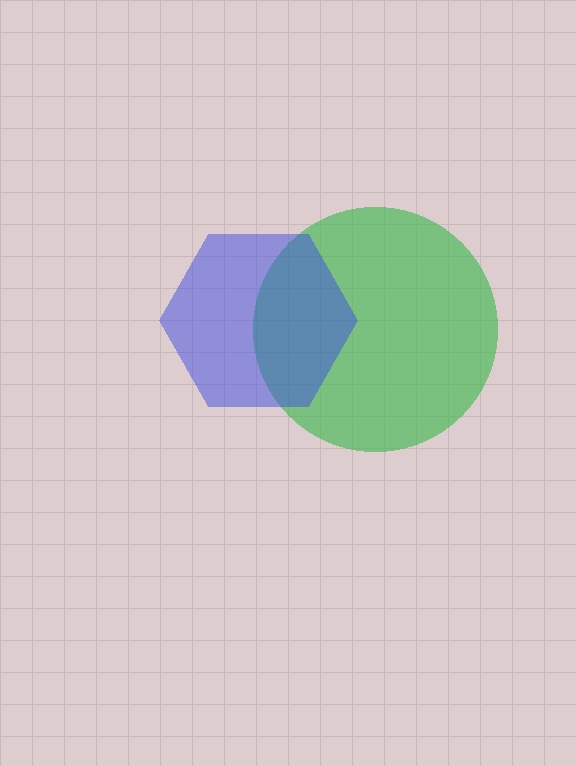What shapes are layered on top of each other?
The layered shapes are: a green circle, a blue hexagon.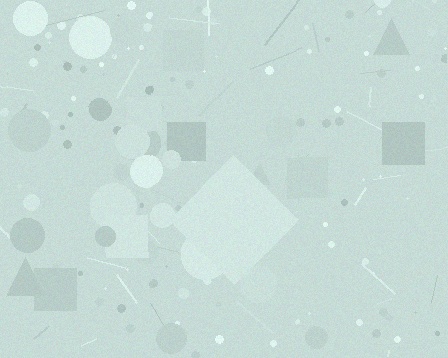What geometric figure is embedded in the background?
A diamond is embedded in the background.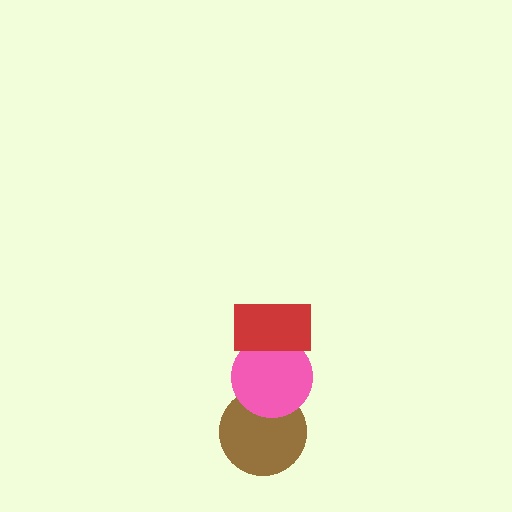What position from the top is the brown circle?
The brown circle is 3rd from the top.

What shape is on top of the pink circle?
The red rectangle is on top of the pink circle.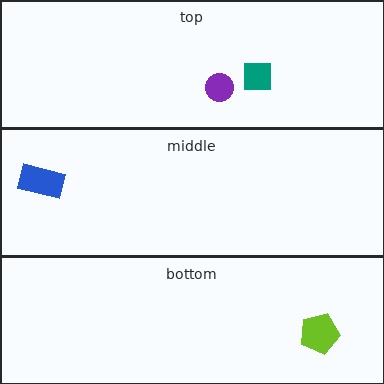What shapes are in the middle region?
The blue rectangle.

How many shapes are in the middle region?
1.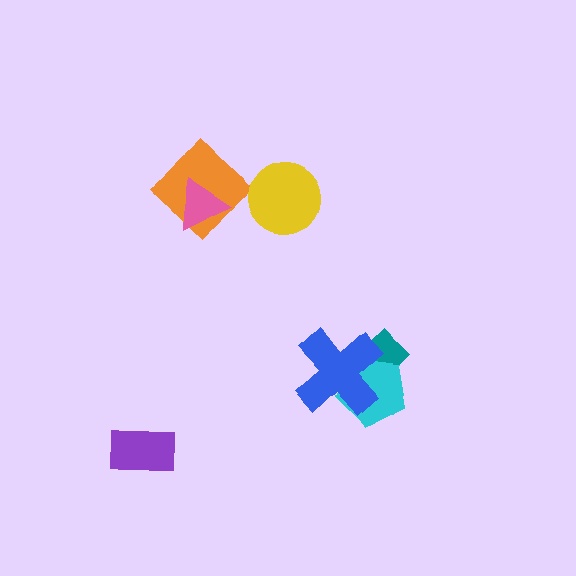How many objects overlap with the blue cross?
2 objects overlap with the blue cross.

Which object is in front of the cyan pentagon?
The blue cross is in front of the cyan pentagon.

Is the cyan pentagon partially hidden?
Yes, it is partially covered by another shape.